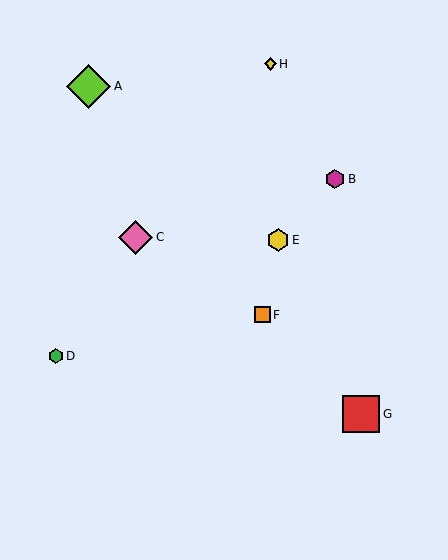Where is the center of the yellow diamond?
The center of the yellow diamond is at (270, 64).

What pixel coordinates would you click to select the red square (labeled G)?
Click at (361, 414) to select the red square G.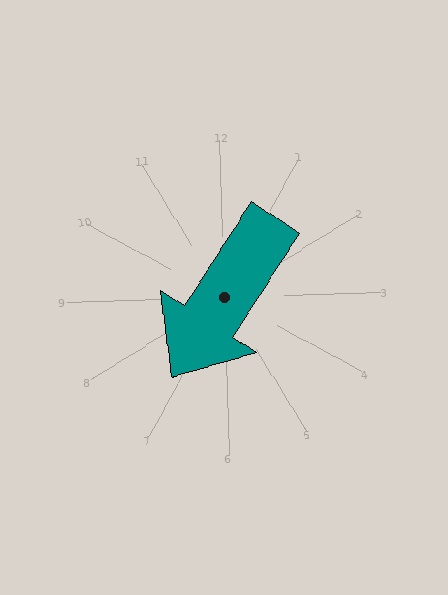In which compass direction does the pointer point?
Southwest.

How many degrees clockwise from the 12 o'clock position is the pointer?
Approximately 215 degrees.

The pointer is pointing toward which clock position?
Roughly 7 o'clock.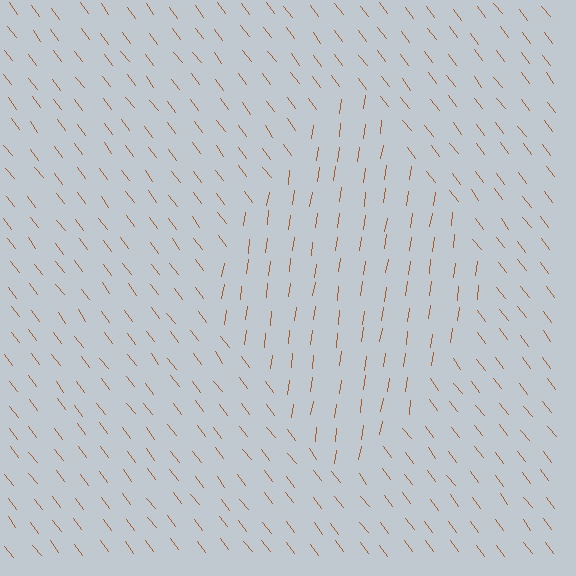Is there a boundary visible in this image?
Yes, there is a texture boundary formed by a change in line orientation.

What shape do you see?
I see a diamond.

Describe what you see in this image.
The image is filled with small brown line segments. A diamond region in the image has lines oriented differently from the surrounding lines, creating a visible texture boundary.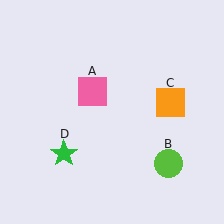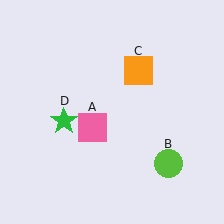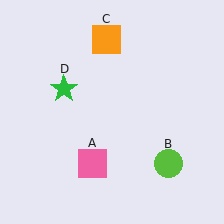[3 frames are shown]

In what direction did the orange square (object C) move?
The orange square (object C) moved up and to the left.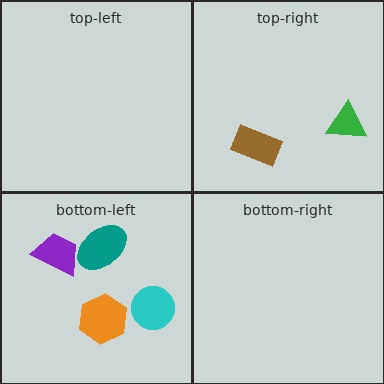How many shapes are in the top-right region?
2.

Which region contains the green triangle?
The top-right region.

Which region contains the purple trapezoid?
The bottom-left region.